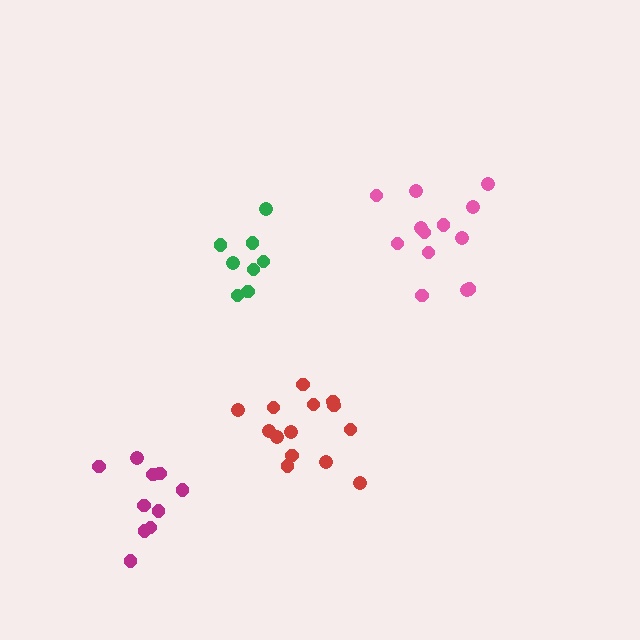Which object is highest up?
The pink cluster is topmost.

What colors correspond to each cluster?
The clusters are colored: pink, magenta, red, green.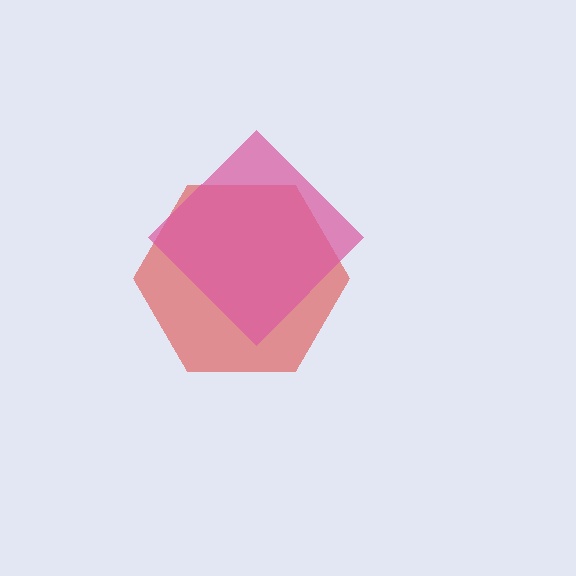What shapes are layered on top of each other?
The layered shapes are: a red hexagon, a pink diamond.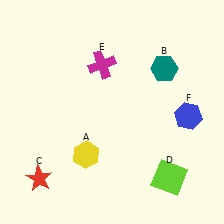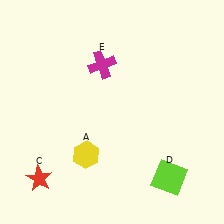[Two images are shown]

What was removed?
The blue hexagon (F), the teal hexagon (B) were removed in Image 2.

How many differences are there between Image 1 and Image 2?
There are 2 differences between the two images.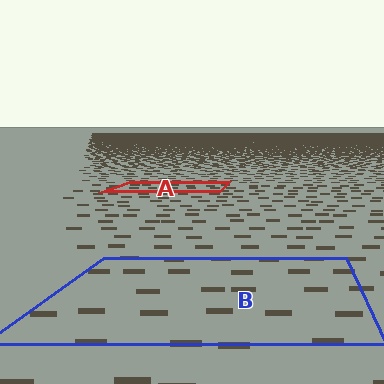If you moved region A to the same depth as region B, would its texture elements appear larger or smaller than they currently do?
They would appear larger. At a closer depth, the same texture elements are projected at a bigger on-screen size.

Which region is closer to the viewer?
Region B is closer. The texture elements there are larger and more spread out.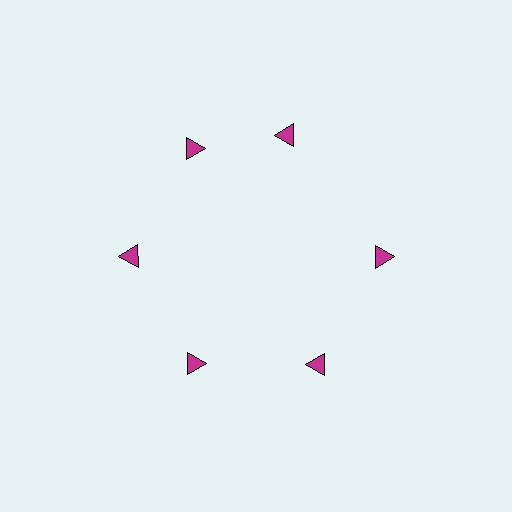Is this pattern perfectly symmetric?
No. The 6 magenta triangles are arranged in a ring, but one element near the 1 o'clock position is rotated out of alignment along the ring, breaking the 6-fold rotational symmetry.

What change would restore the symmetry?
The symmetry would be restored by rotating it back into even spacing with its neighbors so that all 6 triangles sit at equal angles and equal distance from the center.